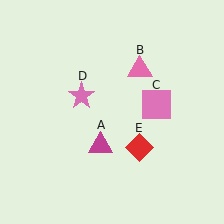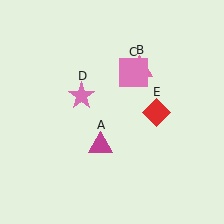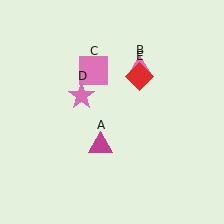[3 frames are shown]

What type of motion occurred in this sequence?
The pink square (object C), red diamond (object E) rotated counterclockwise around the center of the scene.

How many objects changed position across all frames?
2 objects changed position: pink square (object C), red diamond (object E).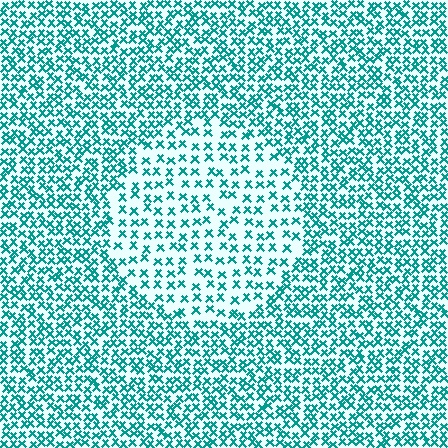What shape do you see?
I see a circle.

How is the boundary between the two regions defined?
The boundary is defined by a change in element density (approximately 1.9x ratio). All elements are the same color, size, and shape.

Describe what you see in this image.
The image contains small teal elements arranged at two different densities. A circle-shaped region is visible where the elements are less densely packed than the surrounding area.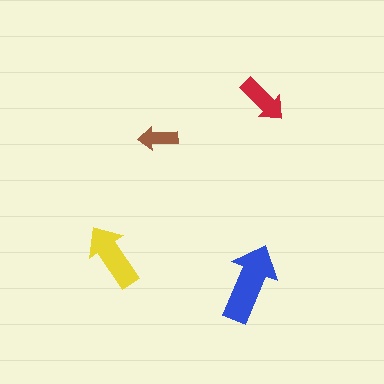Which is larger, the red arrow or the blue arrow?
The blue one.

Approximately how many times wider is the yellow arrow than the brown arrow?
About 1.5 times wider.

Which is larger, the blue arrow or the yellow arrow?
The blue one.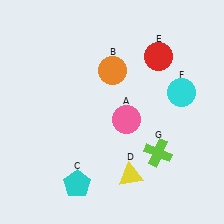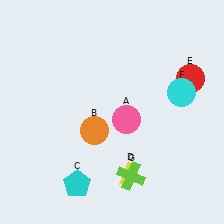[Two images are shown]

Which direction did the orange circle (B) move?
The orange circle (B) moved down.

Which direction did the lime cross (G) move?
The lime cross (G) moved left.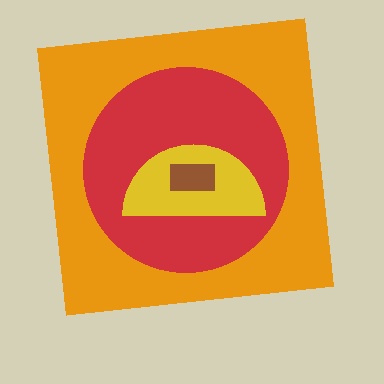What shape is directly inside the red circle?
The yellow semicircle.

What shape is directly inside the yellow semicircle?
The brown rectangle.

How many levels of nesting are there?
4.